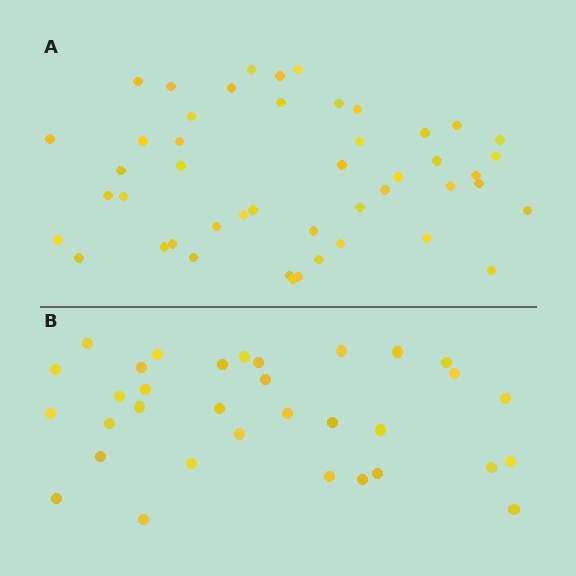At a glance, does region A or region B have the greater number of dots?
Region A (the top region) has more dots.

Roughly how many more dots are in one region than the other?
Region A has approximately 15 more dots than region B.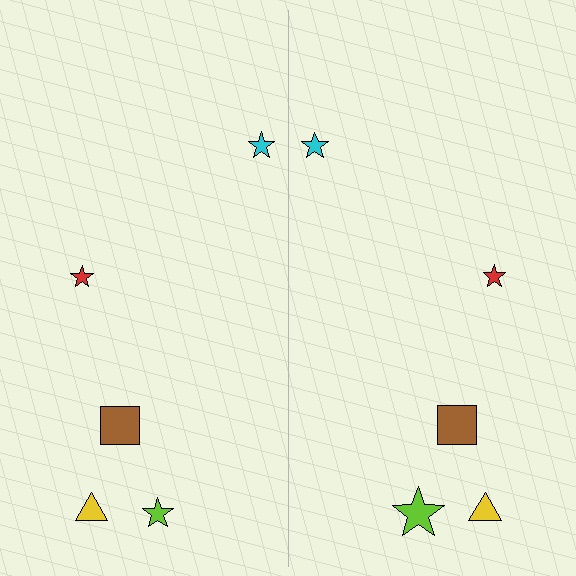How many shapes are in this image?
There are 10 shapes in this image.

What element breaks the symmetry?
The lime star on the right side has a different size than its mirror counterpart.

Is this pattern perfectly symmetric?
No, the pattern is not perfectly symmetric. The lime star on the right side has a different size than its mirror counterpart.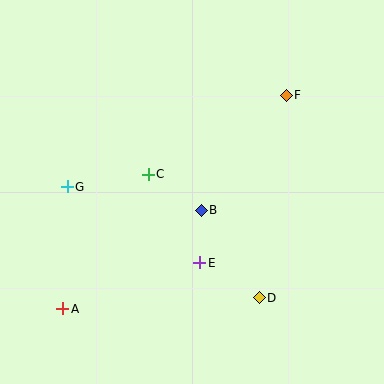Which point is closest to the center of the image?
Point B at (201, 210) is closest to the center.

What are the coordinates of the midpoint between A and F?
The midpoint between A and F is at (174, 202).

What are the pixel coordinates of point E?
Point E is at (200, 263).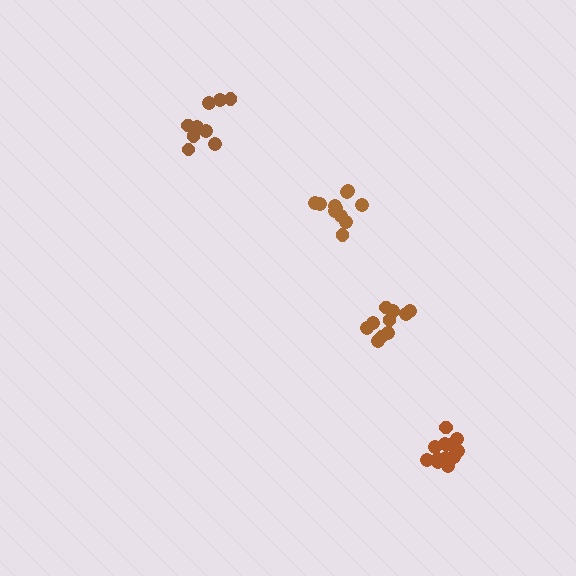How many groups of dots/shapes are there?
There are 4 groups.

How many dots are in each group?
Group 1: 9 dots, Group 2: 10 dots, Group 3: 11 dots, Group 4: 12 dots (42 total).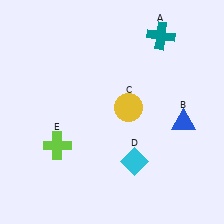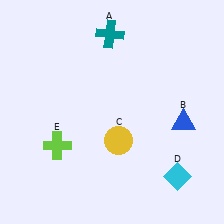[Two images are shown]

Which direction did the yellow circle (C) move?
The yellow circle (C) moved down.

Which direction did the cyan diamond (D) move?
The cyan diamond (D) moved right.